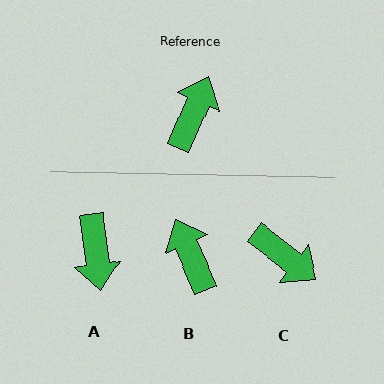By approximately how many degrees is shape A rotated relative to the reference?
Approximately 149 degrees clockwise.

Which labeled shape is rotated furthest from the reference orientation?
A, about 149 degrees away.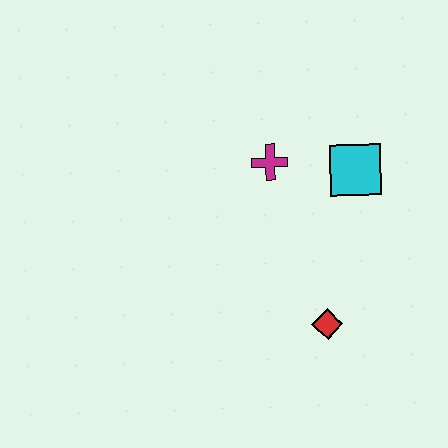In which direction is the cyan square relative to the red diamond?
The cyan square is above the red diamond.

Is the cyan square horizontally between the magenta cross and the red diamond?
No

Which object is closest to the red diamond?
The cyan square is closest to the red diamond.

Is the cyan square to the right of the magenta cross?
Yes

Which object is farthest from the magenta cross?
The red diamond is farthest from the magenta cross.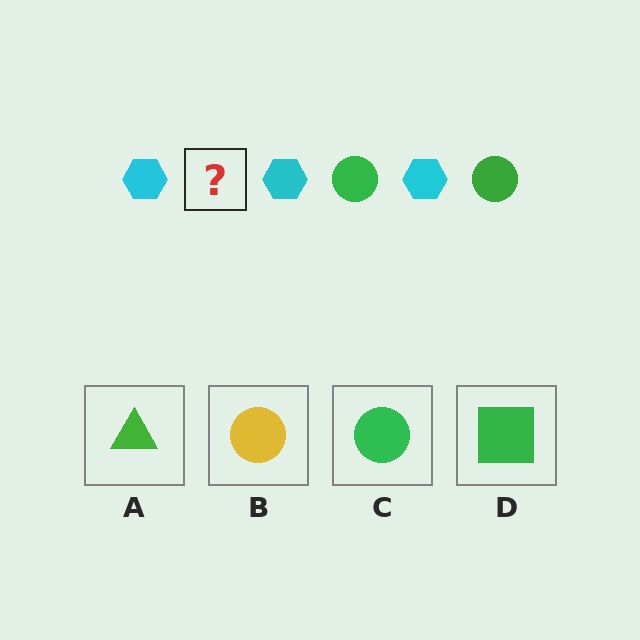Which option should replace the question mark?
Option C.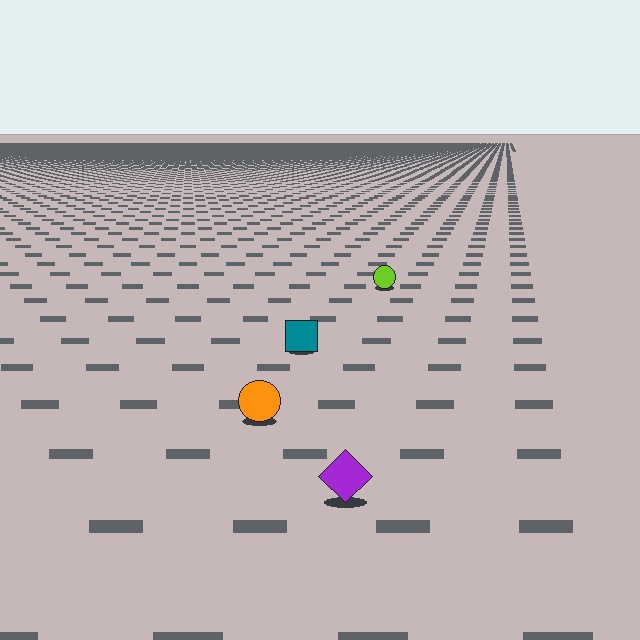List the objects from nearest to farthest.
From nearest to farthest: the purple diamond, the orange circle, the teal square, the lime circle.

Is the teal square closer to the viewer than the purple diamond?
No. The purple diamond is closer — you can tell from the texture gradient: the ground texture is coarser near it.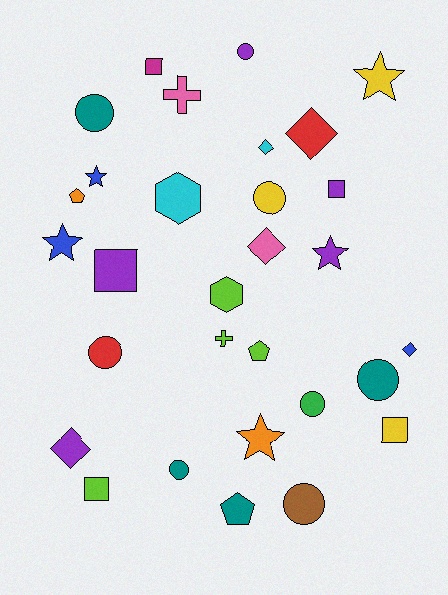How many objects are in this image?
There are 30 objects.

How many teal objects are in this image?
There are 4 teal objects.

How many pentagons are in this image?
There are 3 pentagons.